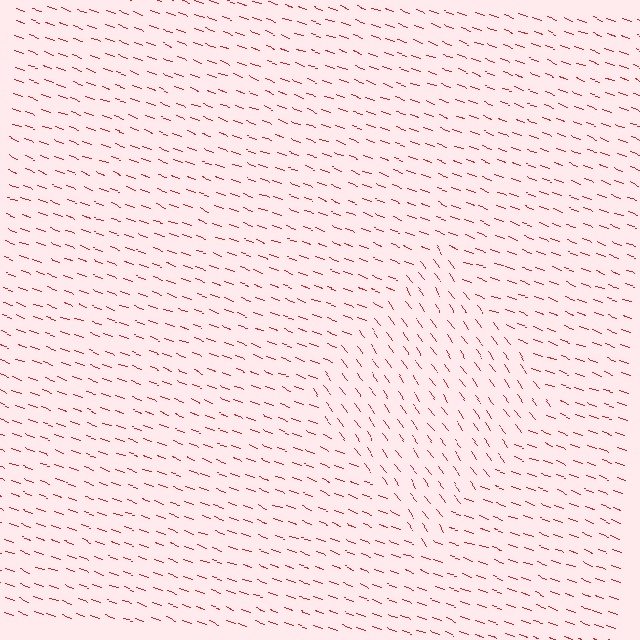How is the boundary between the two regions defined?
The boundary is defined purely by a change in line orientation (approximately 34 degrees difference). All lines are the same color and thickness.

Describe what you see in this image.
The image is filled with small red line segments. A diamond region in the image has lines oriented differently from the surrounding lines, creating a visible texture boundary.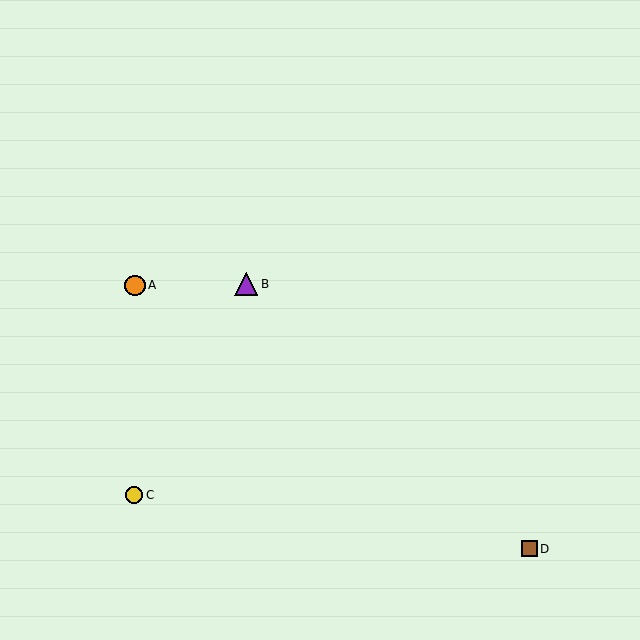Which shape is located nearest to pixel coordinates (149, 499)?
The yellow circle (labeled C) at (134, 495) is nearest to that location.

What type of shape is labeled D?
Shape D is a brown square.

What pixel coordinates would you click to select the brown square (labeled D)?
Click at (529, 549) to select the brown square D.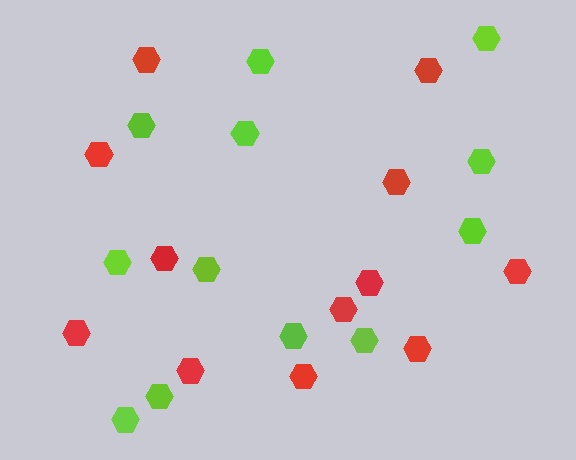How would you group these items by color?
There are 2 groups: one group of lime hexagons (12) and one group of red hexagons (12).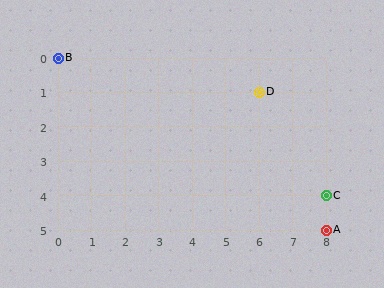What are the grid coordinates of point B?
Point B is at grid coordinates (0, 0).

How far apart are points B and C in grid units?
Points B and C are 8 columns and 4 rows apart (about 8.9 grid units diagonally).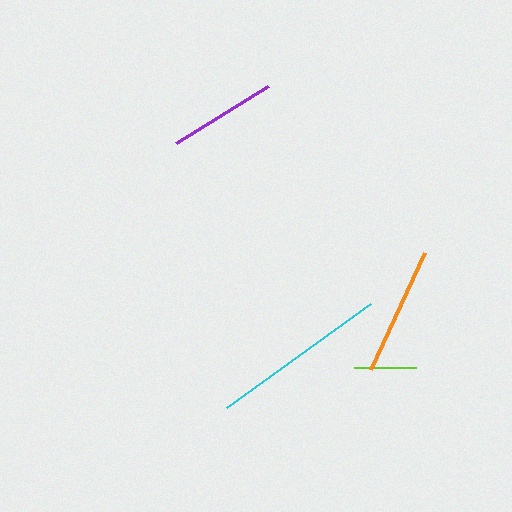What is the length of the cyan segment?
The cyan segment is approximately 177 pixels long.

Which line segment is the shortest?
The lime line is the shortest at approximately 62 pixels.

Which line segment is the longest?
The cyan line is the longest at approximately 177 pixels.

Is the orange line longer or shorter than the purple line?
The orange line is longer than the purple line.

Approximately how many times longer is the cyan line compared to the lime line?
The cyan line is approximately 2.9 times the length of the lime line.